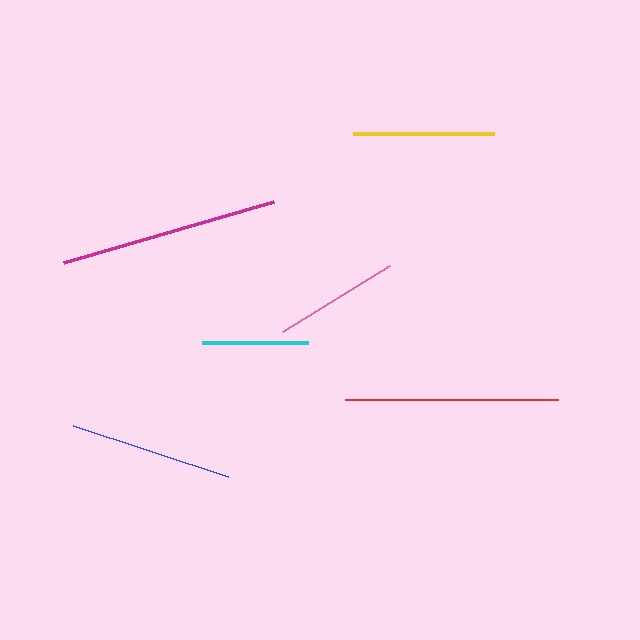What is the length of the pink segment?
The pink segment is approximately 126 pixels long.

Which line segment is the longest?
The magenta line is the longest at approximately 218 pixels.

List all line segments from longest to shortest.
From longest to shortest: magenta, red, blue, yellow, pink, cyan.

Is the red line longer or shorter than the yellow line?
The red line is longer than the yellow line.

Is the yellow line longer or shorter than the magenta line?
The magenta line is longer than the yellow line.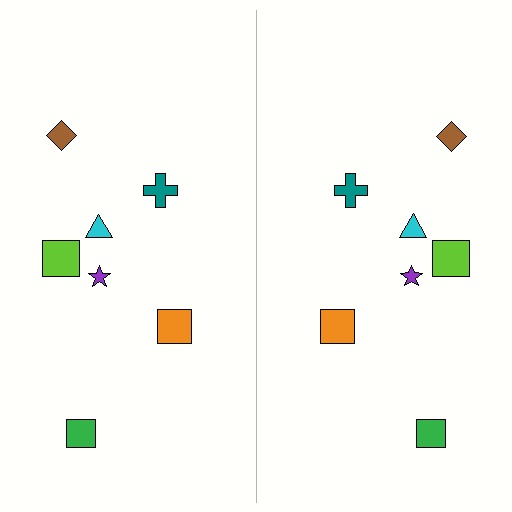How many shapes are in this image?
There are 14 shapes in this image.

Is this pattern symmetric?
Yes, this pattern has bilateral (reflection) symmetry.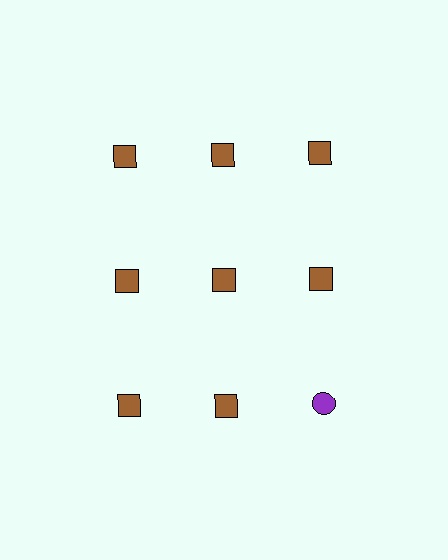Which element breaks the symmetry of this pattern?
The purple circle in the third row, center column breaks the symmetry. All other shapes are brown squares.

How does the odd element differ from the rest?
It differs in both color (purple instead of brown) and shape (circle instead of square).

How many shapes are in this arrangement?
There are 9 shapes arranged in a grid pattern.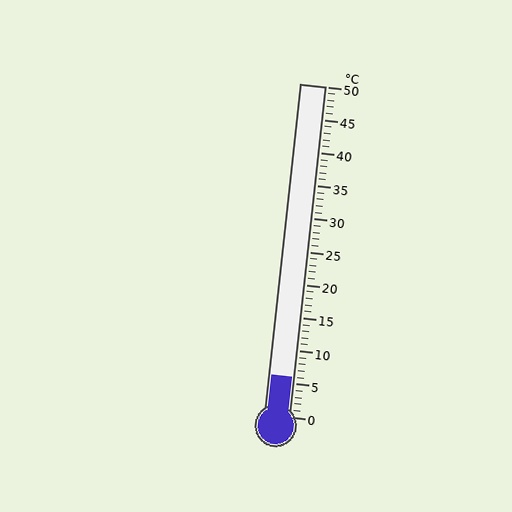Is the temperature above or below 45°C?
The temperature is below 45°C.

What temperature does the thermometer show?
The thermometer shows approximately 6°C.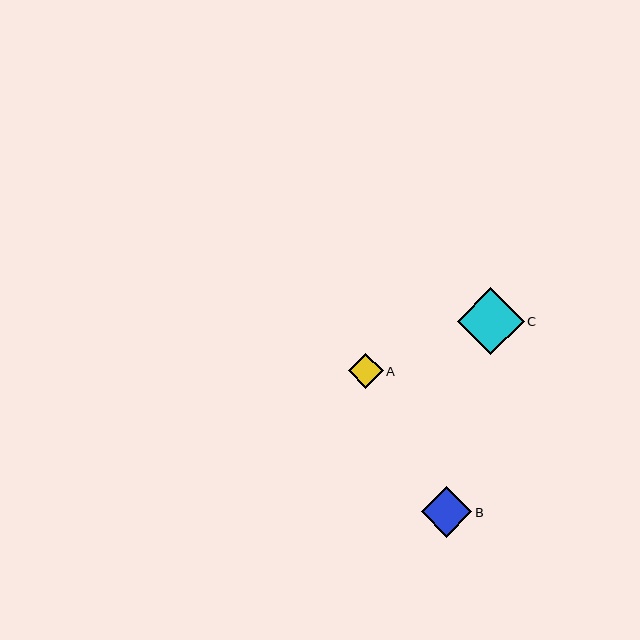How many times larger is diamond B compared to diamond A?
Diamond B is approximately 1.5 times the size of diamond A.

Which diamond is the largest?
Diamond C is the largest with a size of approximately 67 pixels.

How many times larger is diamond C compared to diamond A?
Diamond C is approximately 1.9 times the size of diamond A.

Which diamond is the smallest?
Diamond A is the smallest with a size of approximately 35 pixels.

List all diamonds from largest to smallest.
From largest to smallest: C, B, A.